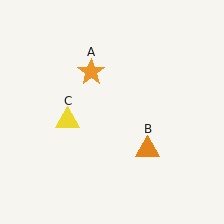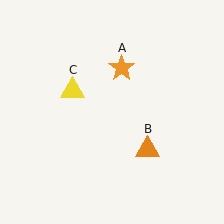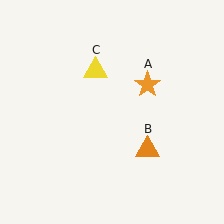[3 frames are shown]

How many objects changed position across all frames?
2 objects changed position: orange star (object A), yellow triangle (object C).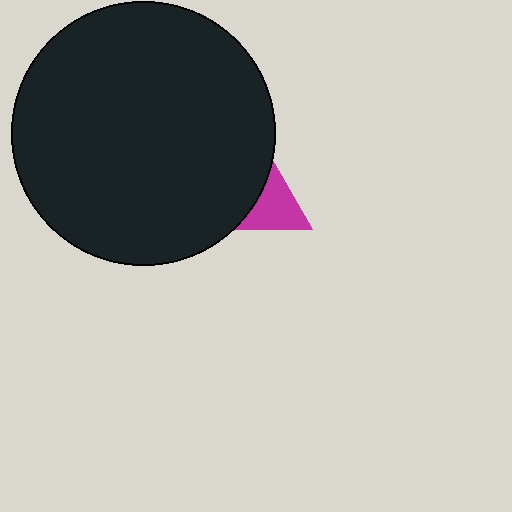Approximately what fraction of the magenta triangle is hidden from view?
Roughly 68% of the magenta triangle is hidden behind the black circle.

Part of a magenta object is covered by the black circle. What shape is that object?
It is a triangle.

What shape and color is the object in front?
The object in front is a black circle.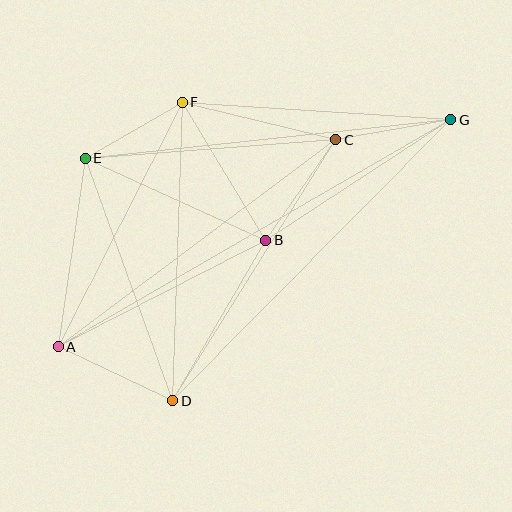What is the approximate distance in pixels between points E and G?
The distance between E and G is approximately 367 pixels.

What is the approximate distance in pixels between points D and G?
The distance between D and G is approximately 395 pixels.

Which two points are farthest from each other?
Points A and G are farthest from each other.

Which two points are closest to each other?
Points E and F are closest to each other.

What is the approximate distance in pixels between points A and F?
The distance between A and F is approximately 274 pixels.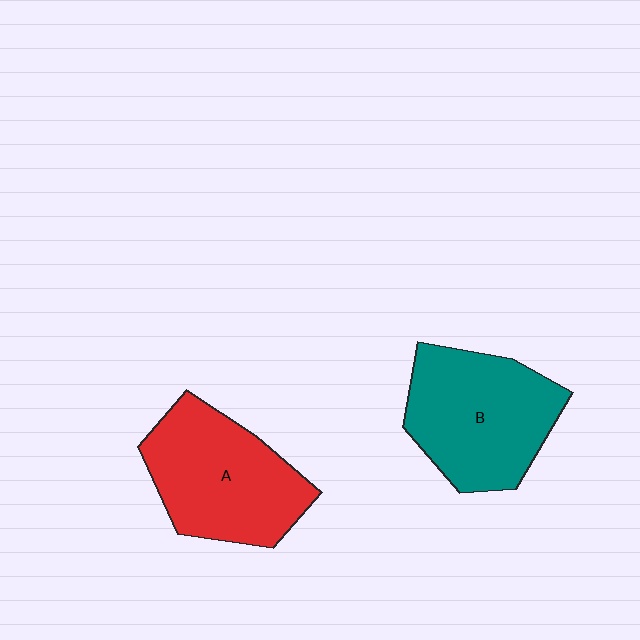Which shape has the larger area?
Shape B (teal).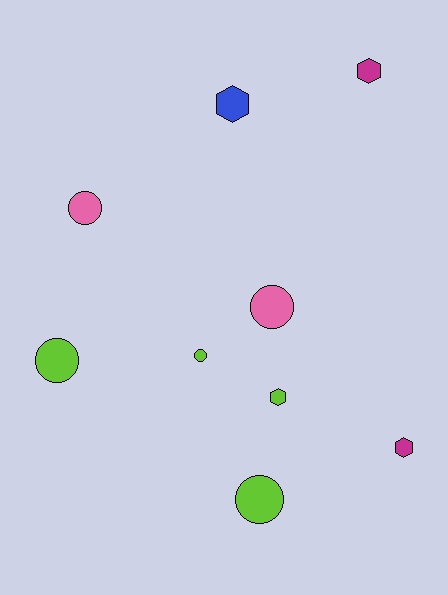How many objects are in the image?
There are 9 objects.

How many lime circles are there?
There are 3 lime circles.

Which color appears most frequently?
Lime, with 4 objects.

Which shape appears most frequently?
Circle, with 5 objects.